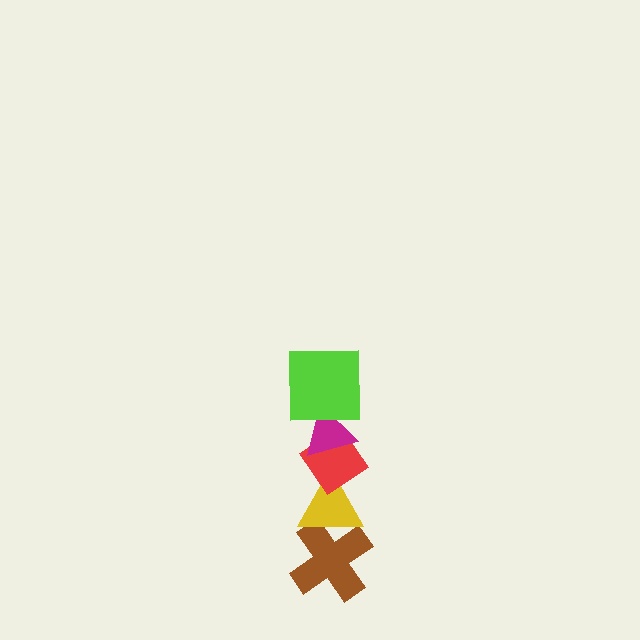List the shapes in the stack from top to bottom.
From top to bottom: the lime square, the magenta triangle, the red diamond, the yellow triangle, the brown cross.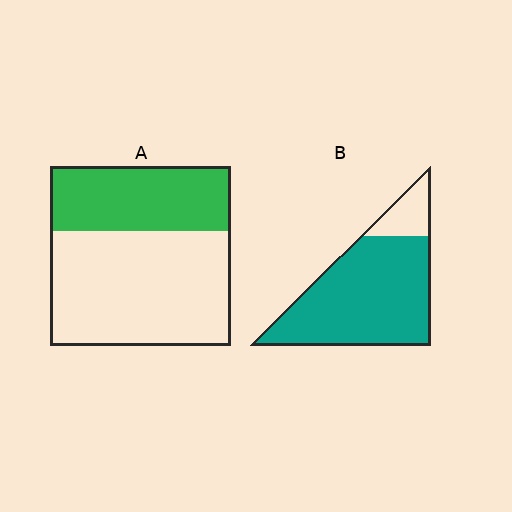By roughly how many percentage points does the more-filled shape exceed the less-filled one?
By roughly 50 percentage points (B over A).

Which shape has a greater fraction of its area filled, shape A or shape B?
Shape B.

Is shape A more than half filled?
No.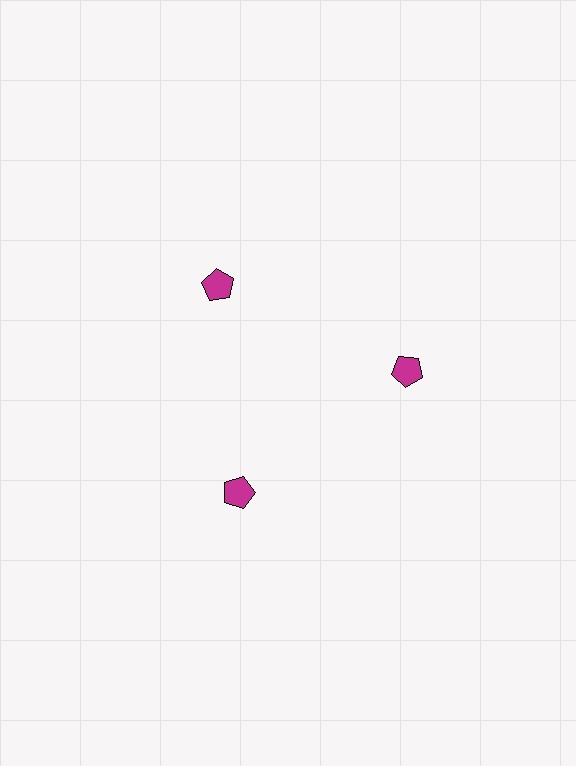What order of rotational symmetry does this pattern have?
This pattern has 3-fold rotational symmetry.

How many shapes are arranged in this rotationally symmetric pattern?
There are 3 shapes, arranged in 3 groups of 1.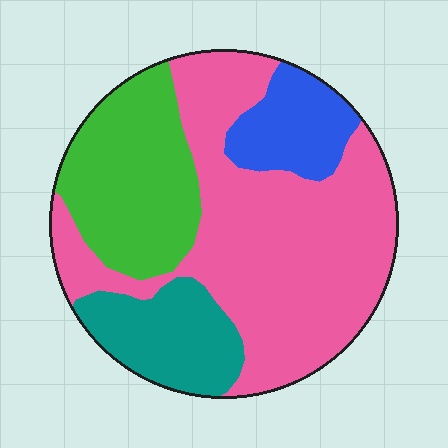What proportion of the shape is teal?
Teal covers 14% of the shape.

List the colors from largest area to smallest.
From largest to smallest: pink, green, teal, blue.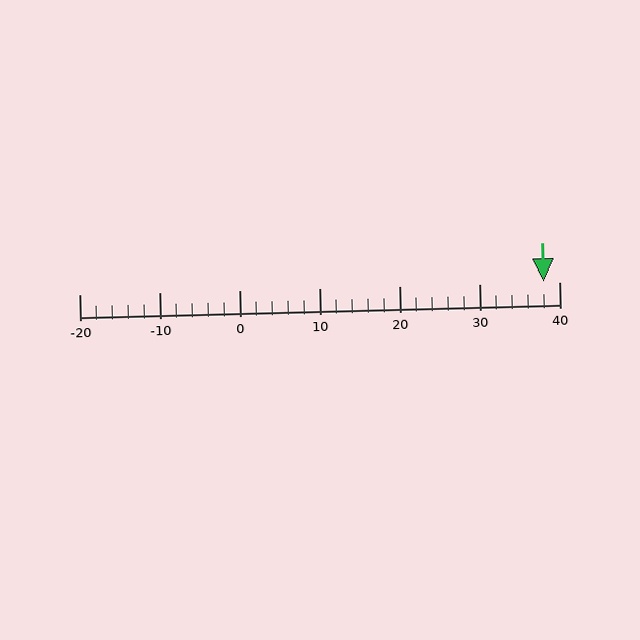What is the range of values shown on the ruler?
The ruler shows values from -20 to 40.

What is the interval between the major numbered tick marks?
The major tick marks are spaced 10 units apart.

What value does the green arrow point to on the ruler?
The green arrow points to approximately 38.